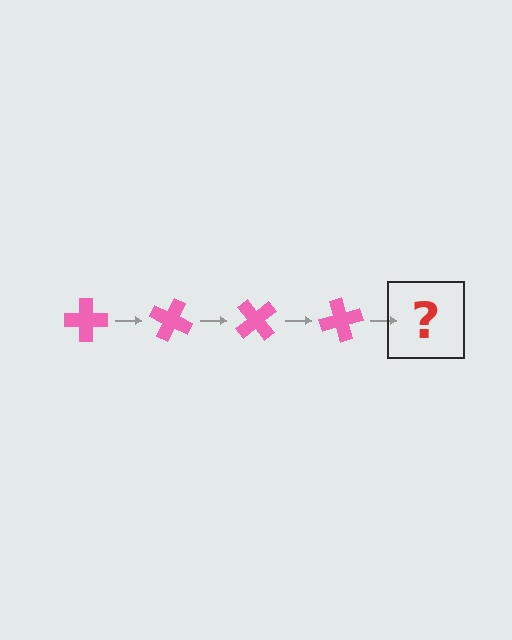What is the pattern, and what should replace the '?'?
The pattern is that the cross rotates 25 degrees each step. The '?' should be a pink cross rotated 100 degrees.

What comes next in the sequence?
The next element should be a pink cross rotated 100 degrees.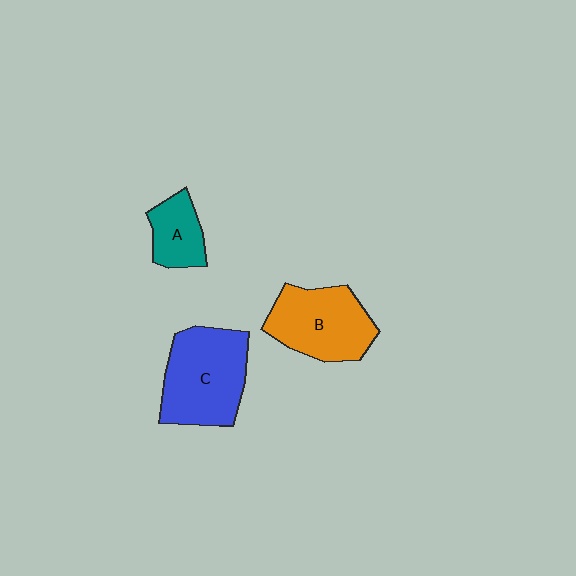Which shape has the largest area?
Shape C (blue).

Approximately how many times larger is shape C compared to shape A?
Approximately 2.2 times.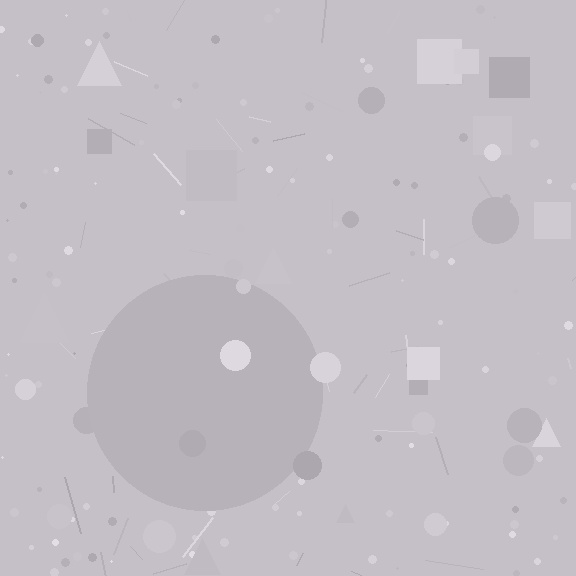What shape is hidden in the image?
A circle is hidden in the image.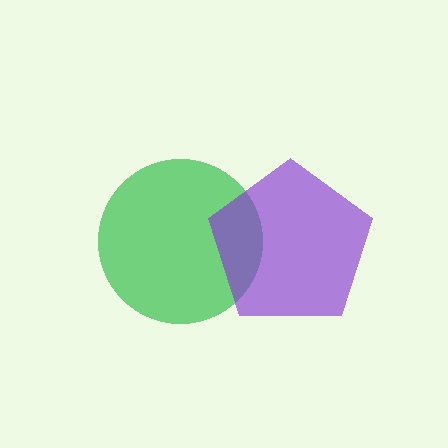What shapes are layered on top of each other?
The layered shapes are: a green circle, a purple pentagon.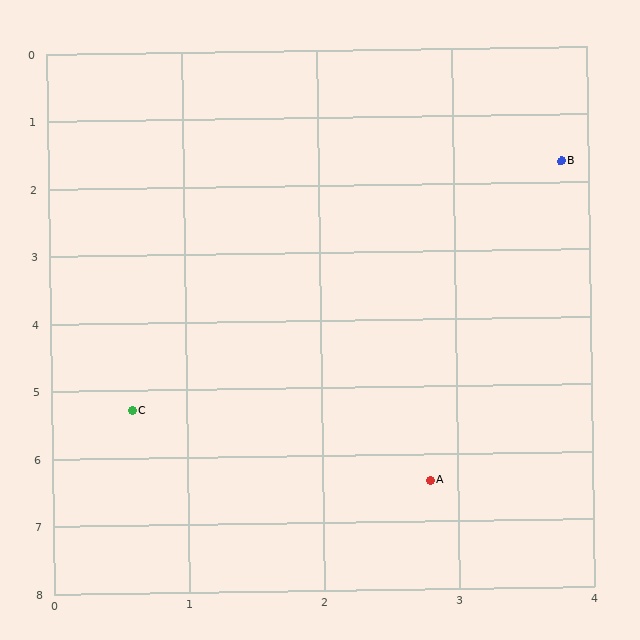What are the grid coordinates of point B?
Point B is at approximately (3.8, 1.7).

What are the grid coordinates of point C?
Point C is at approximately (0.6, 5.3).